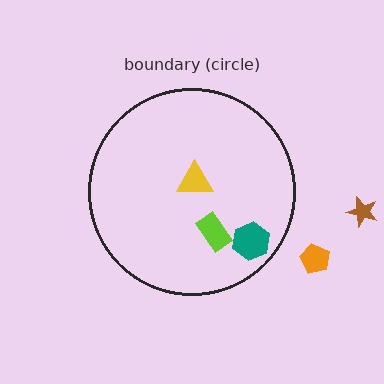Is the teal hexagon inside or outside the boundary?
Inside.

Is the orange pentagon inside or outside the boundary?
Outside.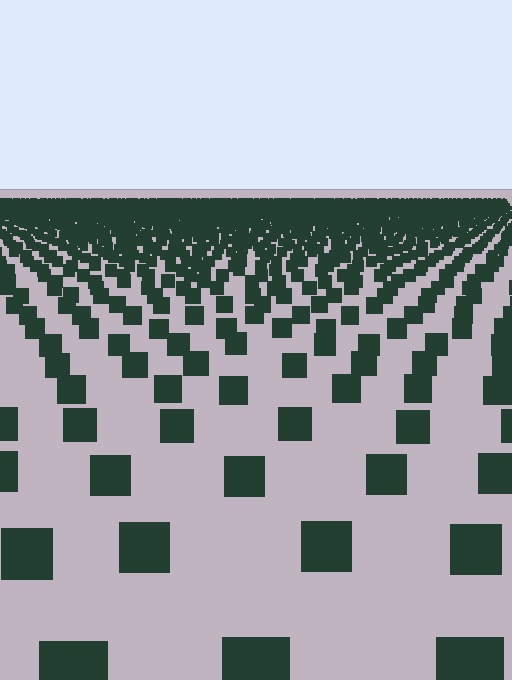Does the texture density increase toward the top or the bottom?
Density increases toward the top.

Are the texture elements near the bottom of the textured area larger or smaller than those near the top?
Larger. Near the bottom, elements are closer to the viewer and appear at a bigger on-screen size.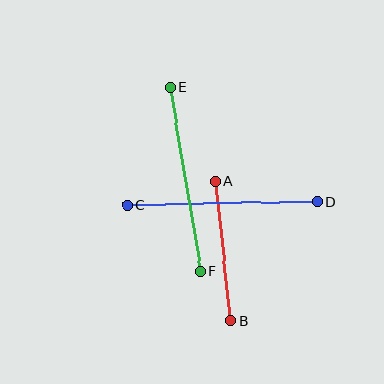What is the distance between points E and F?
The distance is approximately 187 pixels.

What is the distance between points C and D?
The distance is approximately 190 pixels.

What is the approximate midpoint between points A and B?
The midpoint is at approximately (223, 251) pixels.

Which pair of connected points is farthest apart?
Points C and D are farthest apart.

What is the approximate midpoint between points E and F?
The midpoint is at approximately (185, 179) pixels.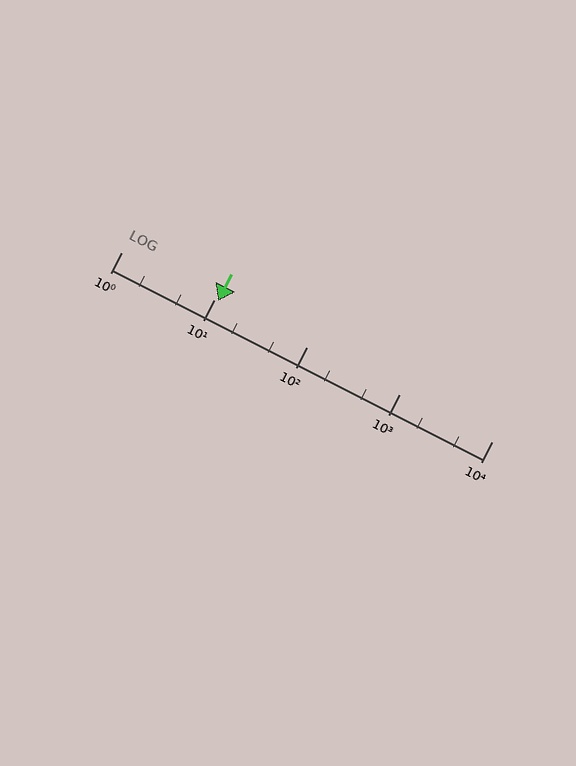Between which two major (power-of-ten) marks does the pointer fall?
The pointer is between 10 and 100.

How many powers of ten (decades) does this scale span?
The scale spans 4 decades, from 1 to 10000.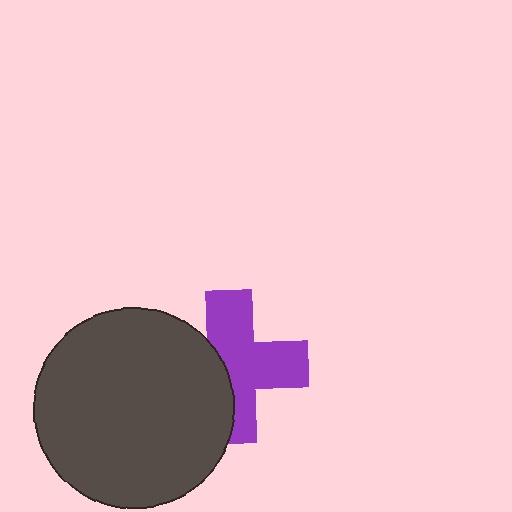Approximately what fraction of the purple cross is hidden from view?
Roughly 37% of the purple cross is hidden behind the dark gray circle.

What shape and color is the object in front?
The object in front is a dark gray circle.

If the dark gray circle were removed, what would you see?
You would see the complete purple cross.